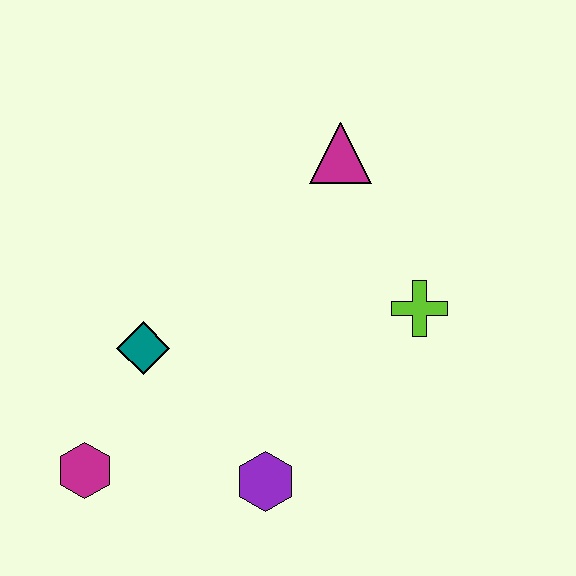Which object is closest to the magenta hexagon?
The teal diamond is closest to the magenta hexagon.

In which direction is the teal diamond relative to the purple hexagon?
The teal diamond is above the purple hexagon.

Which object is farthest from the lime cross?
The magenta hexagon is farthest from the lime cross.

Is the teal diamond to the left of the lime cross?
Yes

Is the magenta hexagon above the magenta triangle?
No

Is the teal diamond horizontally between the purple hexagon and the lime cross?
No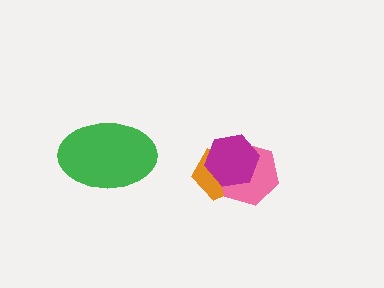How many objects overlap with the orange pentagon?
2 objects overlap with the orange pentagon.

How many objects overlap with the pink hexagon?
2 objects overlap with the pink hexagon.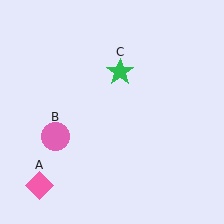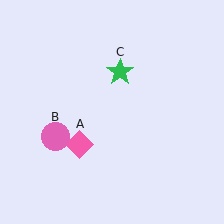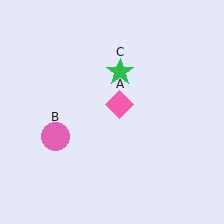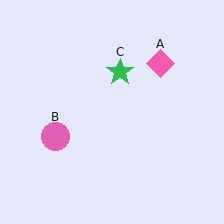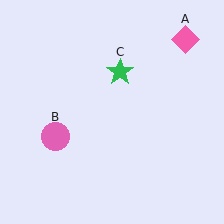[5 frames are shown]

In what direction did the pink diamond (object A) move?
The pink diamond (object A) moved up and to the right.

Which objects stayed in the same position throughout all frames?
Pink circle (object B) and green star (object C) remained stationary.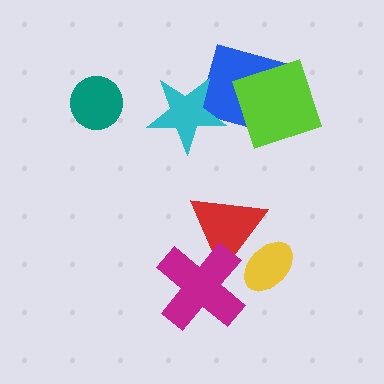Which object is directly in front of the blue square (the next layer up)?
The cyan star is directly in front of the blue square.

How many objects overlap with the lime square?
1 object overlaps with the lime square.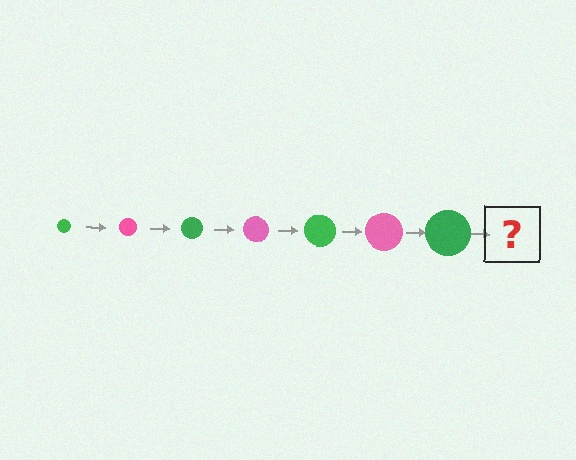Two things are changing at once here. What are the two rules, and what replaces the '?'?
The two rules are that the circle grows larger each step and the color cycles through green and pink. The '?' should be a pink circle, larger than the previous one.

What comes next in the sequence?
The next element should be a pink circle, larger than the previous one.